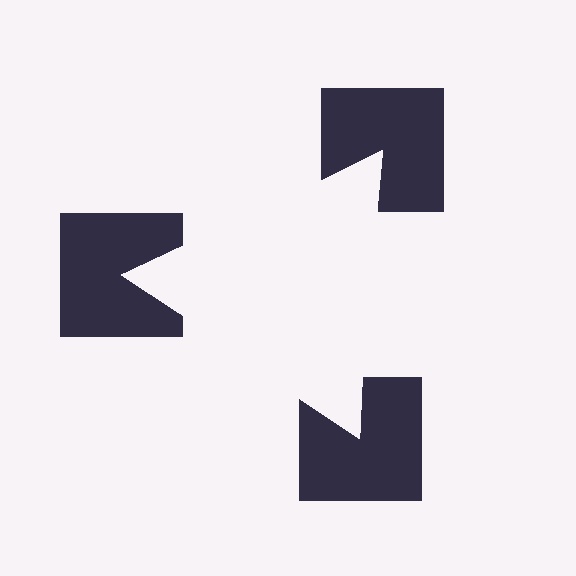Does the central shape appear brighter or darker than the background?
It typically appears slightly brighter than the background, even though no actual brightness change is drawn.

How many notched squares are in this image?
There are 3 — one at each vertex of the illusory triangle.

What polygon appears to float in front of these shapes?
An illusory triangle — its edges are inferred from the aligned wedge cuts in the notched squares, not physically drawn.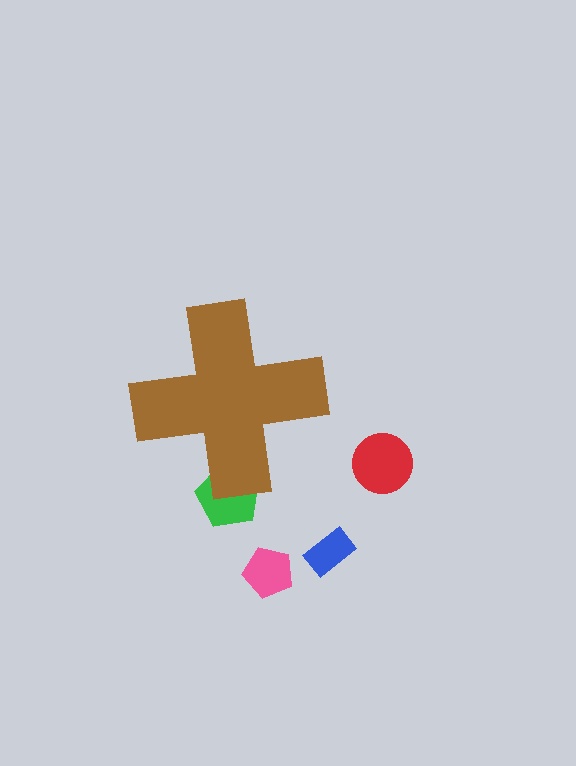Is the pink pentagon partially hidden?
No, the pink pentagon is fully visible.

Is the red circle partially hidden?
No, the red circle is fully visible.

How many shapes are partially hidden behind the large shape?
1 shape is partially hidden.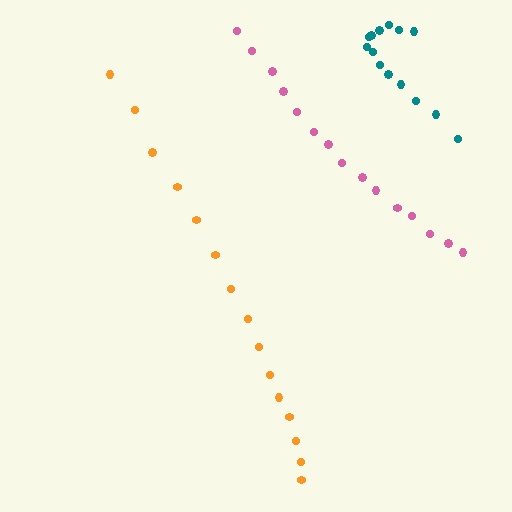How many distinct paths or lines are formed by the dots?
There are 3 distinct paths.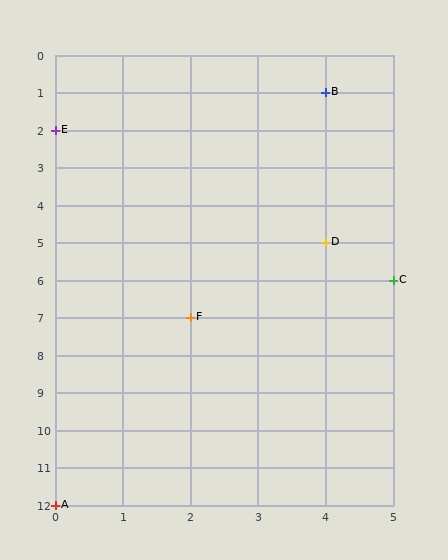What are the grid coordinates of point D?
Point D is at grid coordinates (4, 5).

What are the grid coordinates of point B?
Point B is at grid coordinates (4, 1).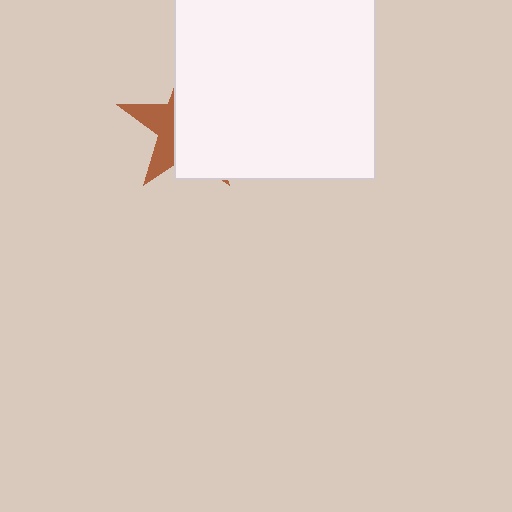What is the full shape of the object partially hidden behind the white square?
The partially hidden object is a brown star.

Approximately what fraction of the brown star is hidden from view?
Roughly 67% of the brown star is hidden behind the white square.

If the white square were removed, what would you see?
You would see the complete brown star.